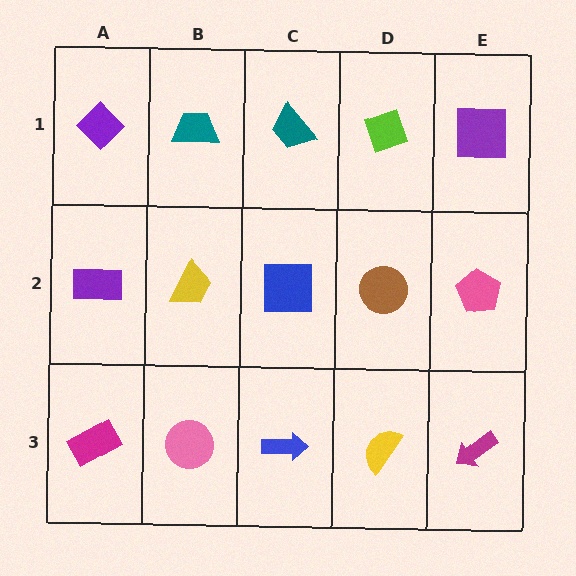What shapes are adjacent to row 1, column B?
A yellow trapezoid (row 2, column B), a purple diamond (row 1, column A), a teal trapezoid (row 1, column C).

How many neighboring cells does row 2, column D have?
4.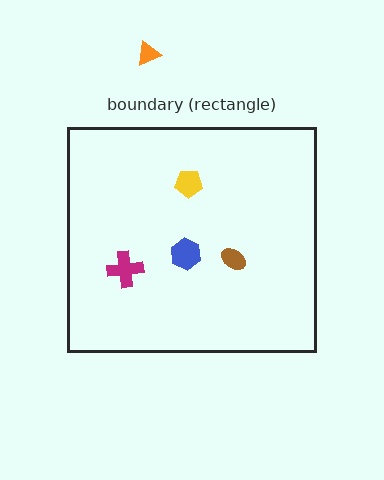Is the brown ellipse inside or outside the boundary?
Inside.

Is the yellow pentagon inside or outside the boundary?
Inside.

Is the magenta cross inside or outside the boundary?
Inside.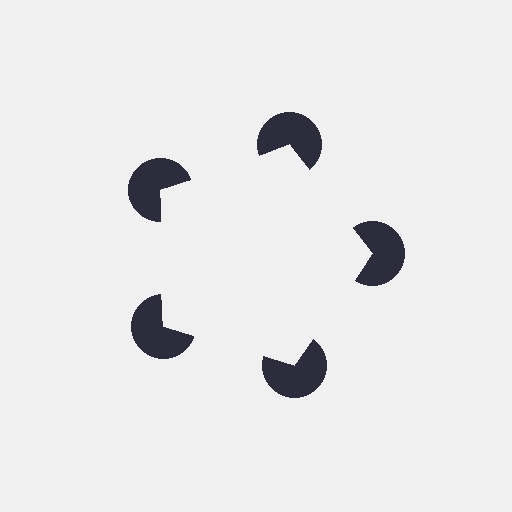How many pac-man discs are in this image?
There are 5 — one at each vertex of the illusory pentagon.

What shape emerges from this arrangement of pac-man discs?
An illusory pentagon — its edges are inferred from the aligned wedge cuts in the pac-man discs, not physically drawn.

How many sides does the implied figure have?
5 sides.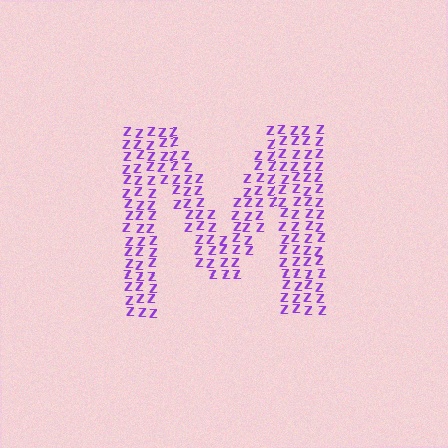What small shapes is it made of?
It is made of small letter Z's.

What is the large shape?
The large shape is the letter M.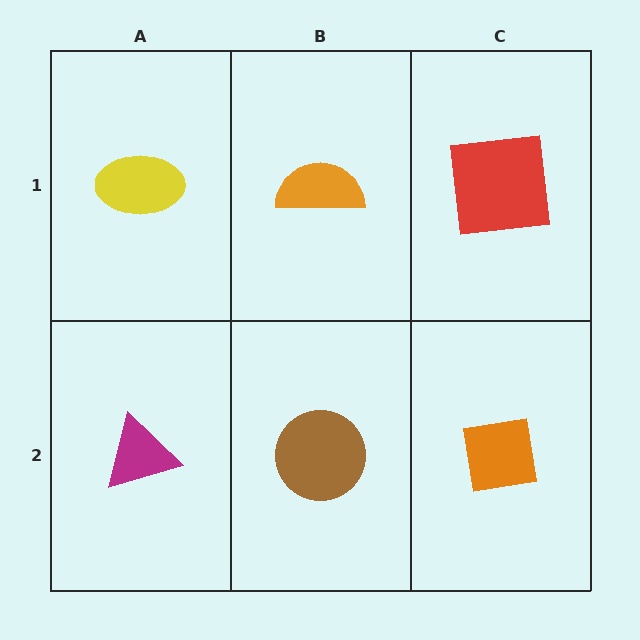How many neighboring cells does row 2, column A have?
2.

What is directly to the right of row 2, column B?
An orange square.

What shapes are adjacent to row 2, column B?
An orange semicircle (row 1, column B), a magenta triangle (row 2, column A), an orange square (row 2, column C).